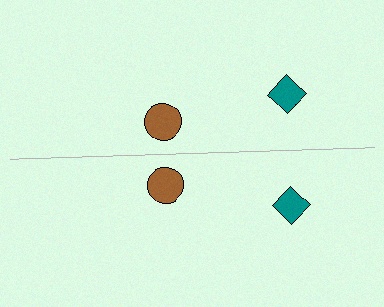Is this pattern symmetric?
Yes, this pattern has bilateral (reflection) symmetry.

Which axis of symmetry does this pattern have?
The pattern has a horizontal axis of symmetry running through the center of the image.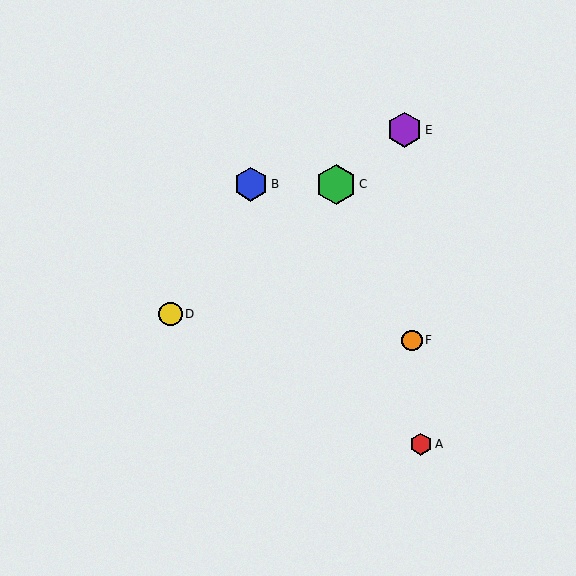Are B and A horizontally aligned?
No, B is at y≈184 and A is at y≈444.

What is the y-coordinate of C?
Object C is at y≈184.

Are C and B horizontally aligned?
Yes, both are at y≈184.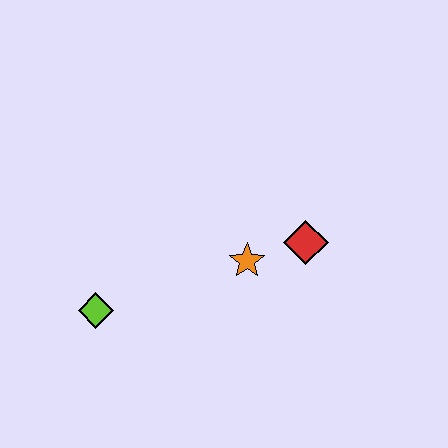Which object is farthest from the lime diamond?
The red diamond is farthest from the lime diamond.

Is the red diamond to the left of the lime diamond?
No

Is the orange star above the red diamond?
No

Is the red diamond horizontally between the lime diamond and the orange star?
No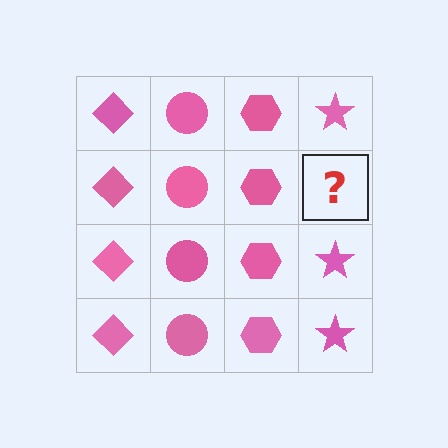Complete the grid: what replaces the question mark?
The question mark should be replaced with a pink star.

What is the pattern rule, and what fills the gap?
The rule is that each column has a consistent shape. The gap should be filled with a pink star.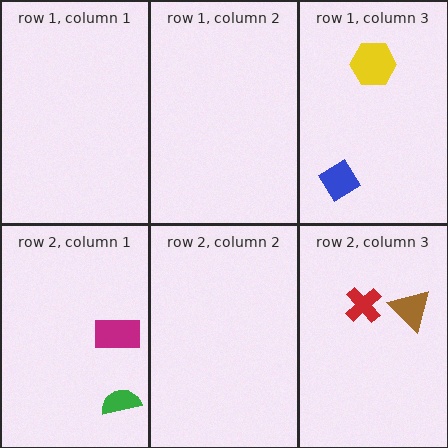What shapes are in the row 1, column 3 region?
The blue diamond, the yellow hexagon.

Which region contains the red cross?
The row 2, column 3 region.